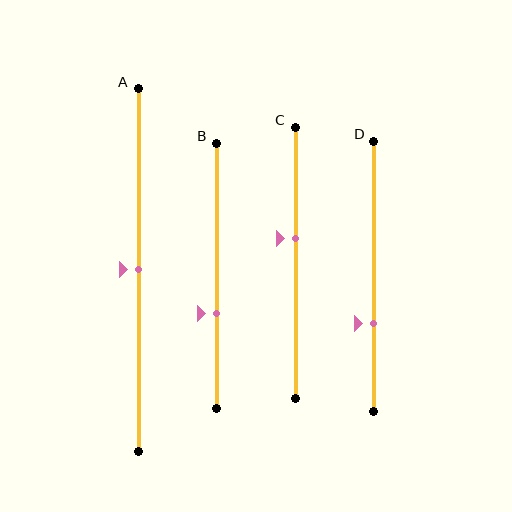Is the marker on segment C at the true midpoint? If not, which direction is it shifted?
No, the marker on segment C is shifted upward by about 9% of the segment length.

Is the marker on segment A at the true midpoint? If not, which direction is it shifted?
Yes, the marker on segment A is at the true midpoint.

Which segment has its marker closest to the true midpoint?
Segment A has its marker closest to the true midpoint.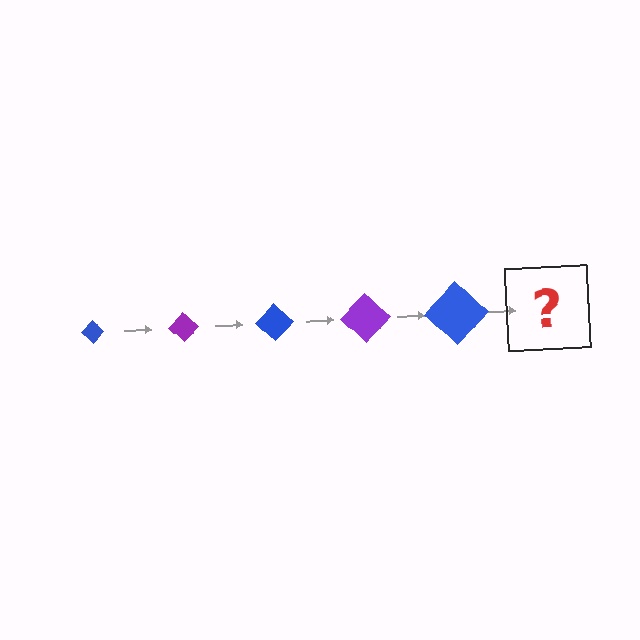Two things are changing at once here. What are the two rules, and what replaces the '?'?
The two rules are that the diamond grows larger each step and the color cycles through blue and purple. The '?' should be a purple diamond, larger than the previous one.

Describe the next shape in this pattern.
It should be a purple diamond, larger than the previous one.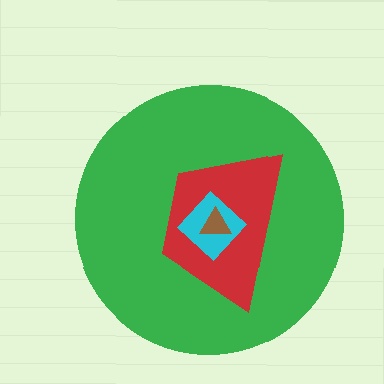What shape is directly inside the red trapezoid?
The cyan diamond.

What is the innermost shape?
The brown triangle.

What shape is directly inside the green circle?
The red trapezoid.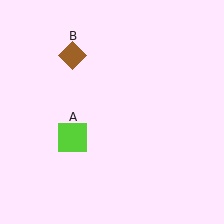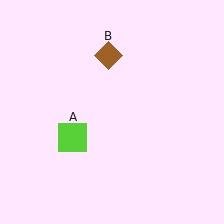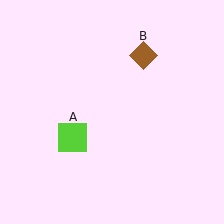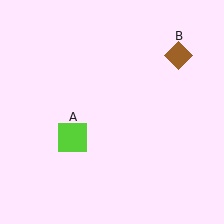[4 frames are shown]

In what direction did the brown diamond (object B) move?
The brown diamond (object B) moved right.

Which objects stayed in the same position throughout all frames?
Lime square (object A) remained stationary.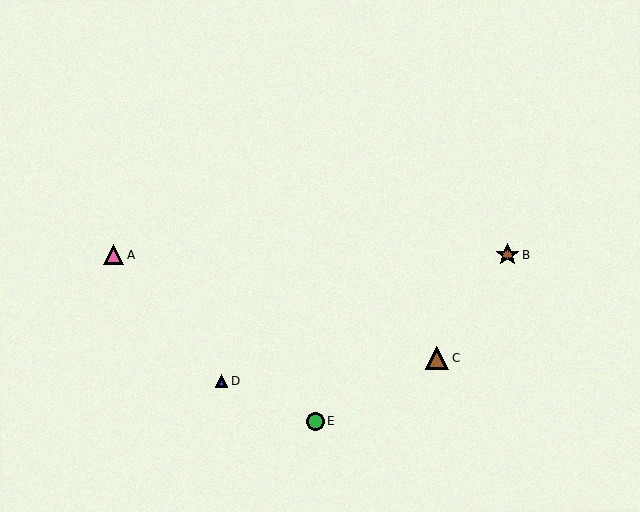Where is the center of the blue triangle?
The center of the blue triangle is at (222, 381).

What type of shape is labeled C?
Shape C is a brown triangle.